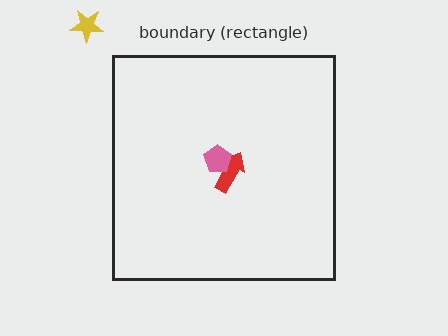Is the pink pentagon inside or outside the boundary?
Inside.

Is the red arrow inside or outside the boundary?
Inside.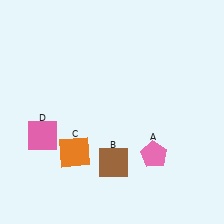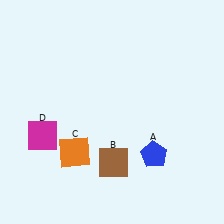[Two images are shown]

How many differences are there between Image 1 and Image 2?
There are 2 differences between the two images.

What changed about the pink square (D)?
In Image 1, D is pink. In Image 2, it changed to magenta.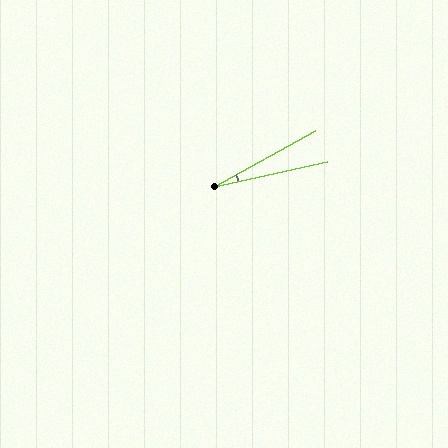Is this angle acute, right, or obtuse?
It is acute.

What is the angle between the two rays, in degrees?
Approximately 16 degrees.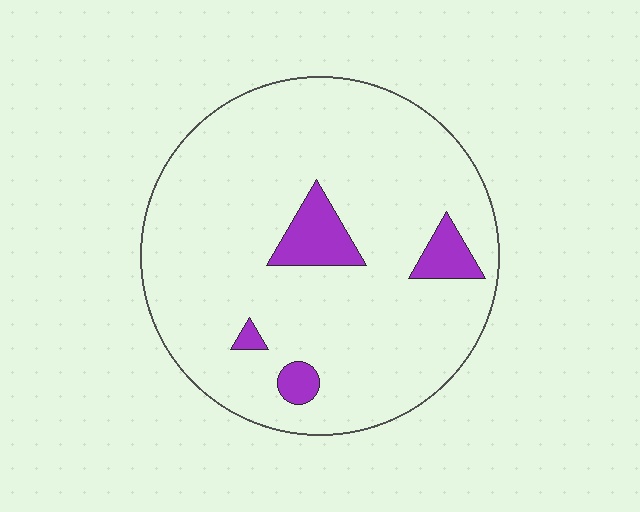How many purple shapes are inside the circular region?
4.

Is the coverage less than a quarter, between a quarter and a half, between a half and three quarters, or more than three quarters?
Less than a quarter.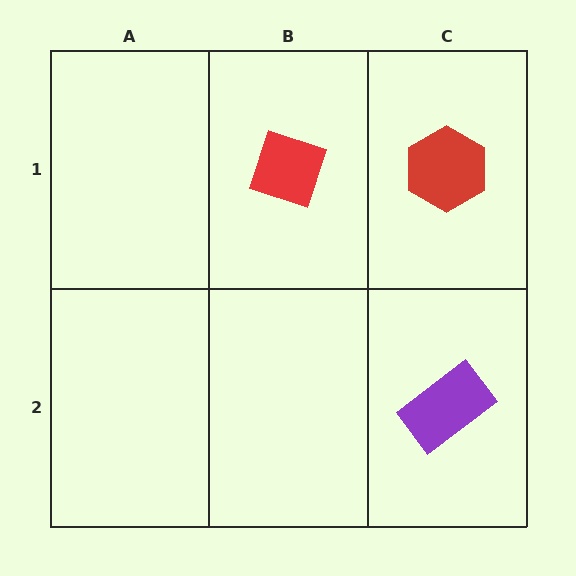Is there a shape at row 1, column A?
No, that cell is empty.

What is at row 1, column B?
A red diamond.